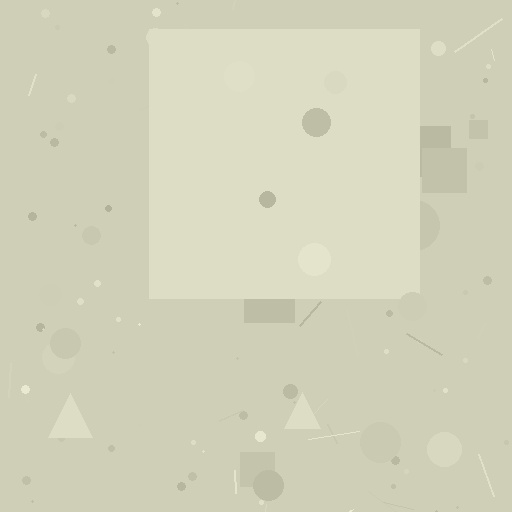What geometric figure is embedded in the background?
A square is embedded in the background.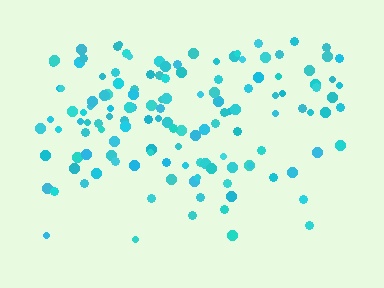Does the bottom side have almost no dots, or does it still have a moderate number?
Still a moderate number, just noticeably fewer than the top.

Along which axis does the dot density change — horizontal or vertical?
Vertical.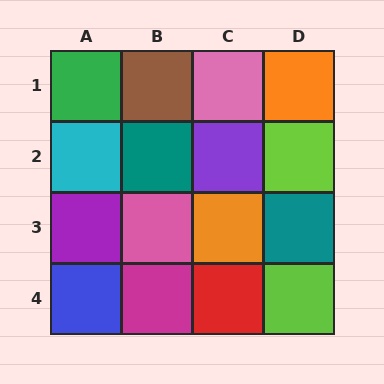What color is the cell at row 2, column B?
Teal.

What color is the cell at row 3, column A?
Purple.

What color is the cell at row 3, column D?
Teal.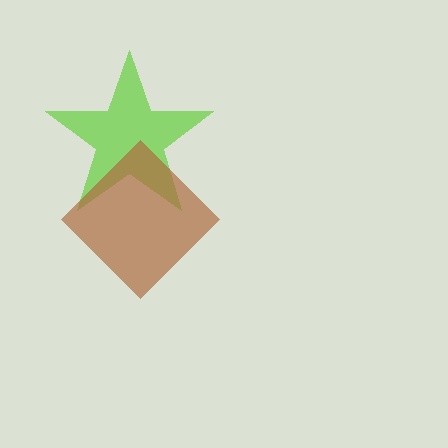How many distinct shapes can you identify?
There are 2 distinct shapes: a lime star, a brown diamond.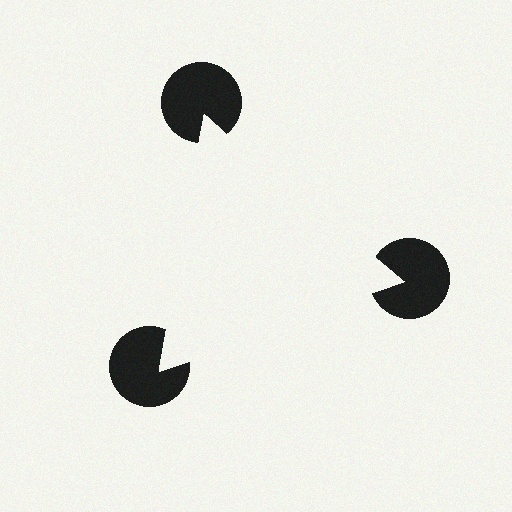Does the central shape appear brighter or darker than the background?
It typically appears slightly brighter than the background, even though no actual brightness change is drawn.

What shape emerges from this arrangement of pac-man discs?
An illusory triangle — its edges are inferred from the aligned wedge cuts in the pac-man discs, not physically drawn.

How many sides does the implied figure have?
3 sides.